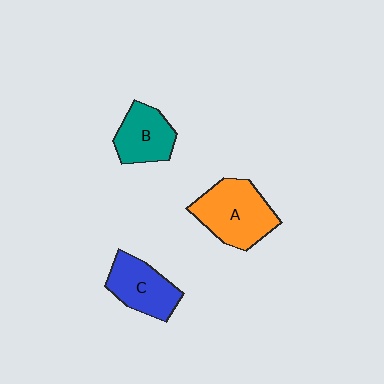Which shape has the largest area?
Shape A (orange).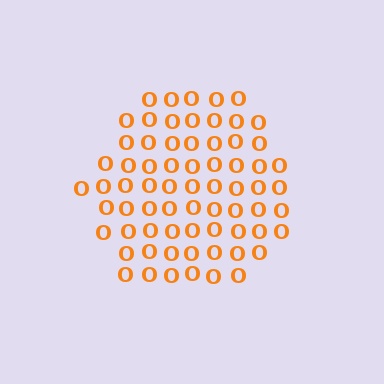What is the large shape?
The large shape is a hexagon.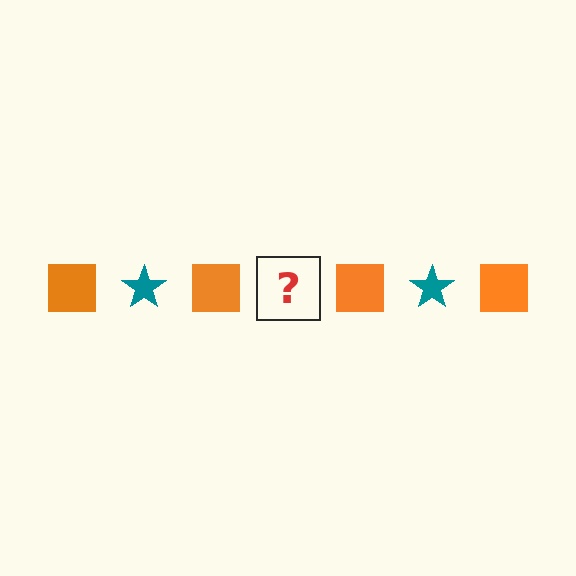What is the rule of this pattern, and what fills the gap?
The rule is that the pattern alternates between orange square and teal star. The gap should be filled with a teal star.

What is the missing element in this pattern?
The missing element is a teal star.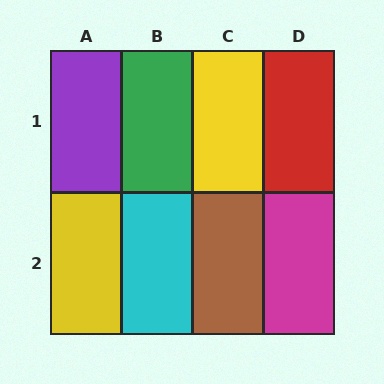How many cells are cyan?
1 cell is cyan.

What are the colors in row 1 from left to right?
Purple, green, yellow, red.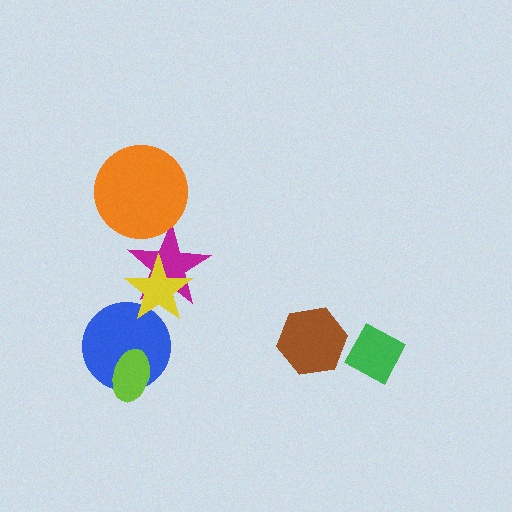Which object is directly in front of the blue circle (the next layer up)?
The yellow star is directly in front of the blue circle.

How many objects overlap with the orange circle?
1 object overlaps with the orange circle.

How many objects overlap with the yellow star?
2 objects overlap with the yellow star.